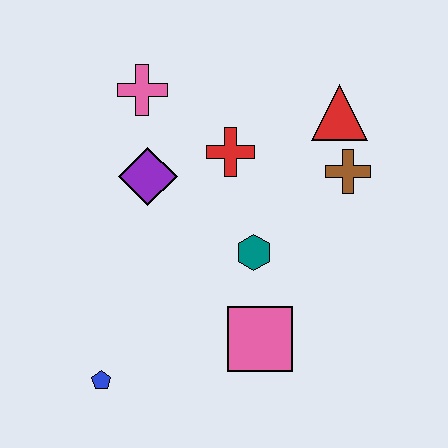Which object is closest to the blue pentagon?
The pink square is closest to the blue pentagon.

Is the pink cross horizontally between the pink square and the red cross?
No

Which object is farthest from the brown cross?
The blue pentagon is farthest from the brown cross.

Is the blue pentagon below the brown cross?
Yes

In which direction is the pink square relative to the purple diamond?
The pink square is below the purple diamond.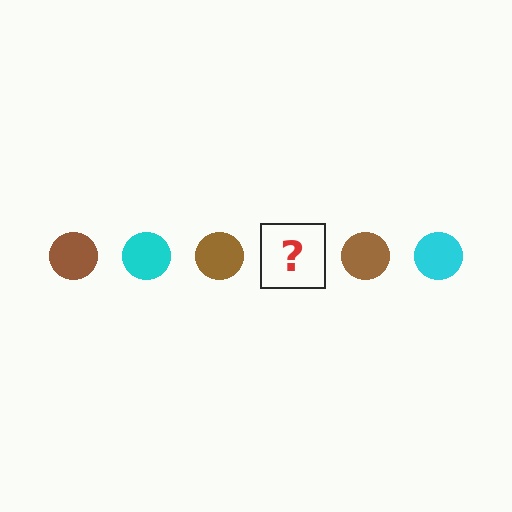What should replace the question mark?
The question mark should be replaced with a cyan circle.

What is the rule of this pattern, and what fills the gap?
The rule is that the pattern cycles through brown, cyan circles. The gap should be filled with a cyan circle.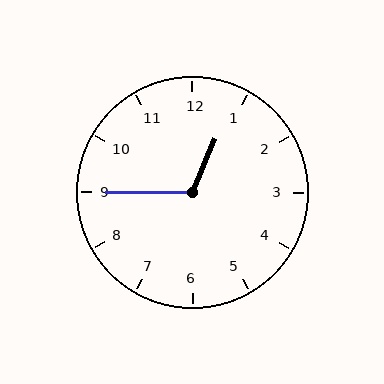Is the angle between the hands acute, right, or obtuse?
It is obtuse.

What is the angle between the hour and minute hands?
Approximately 112 degrees.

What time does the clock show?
12:45.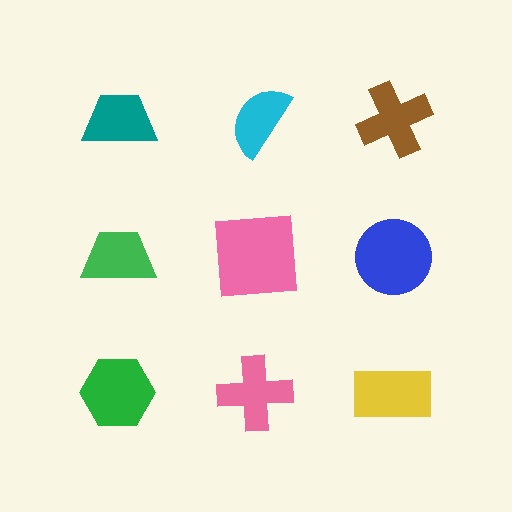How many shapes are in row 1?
3 shapes.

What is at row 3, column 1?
A green hexagon.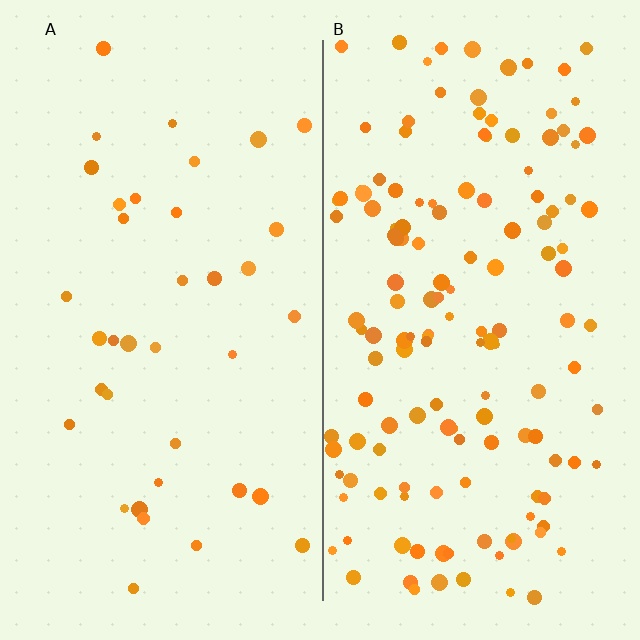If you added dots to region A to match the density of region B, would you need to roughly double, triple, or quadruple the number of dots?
Approximately quadruple.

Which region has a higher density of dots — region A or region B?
B (the right).